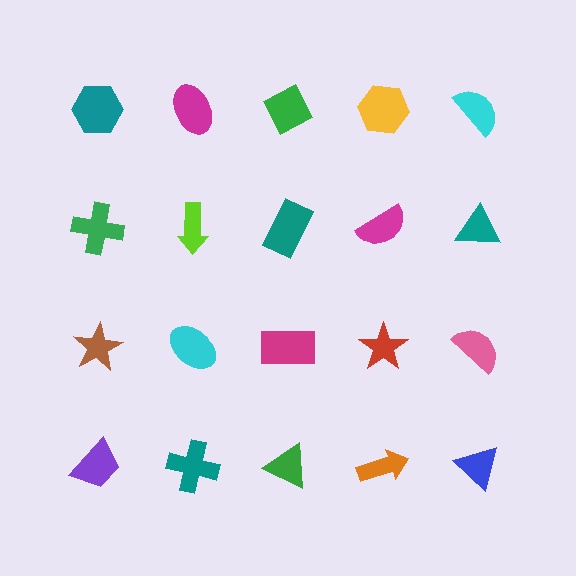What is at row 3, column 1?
A brown star.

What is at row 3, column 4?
A red star.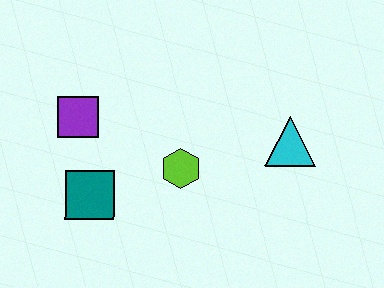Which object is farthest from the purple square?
The cyan triangle is farthest from the purple square.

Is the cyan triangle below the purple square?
Yes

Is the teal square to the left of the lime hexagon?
Yes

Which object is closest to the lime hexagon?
The teal square is closest to the lime hexagon.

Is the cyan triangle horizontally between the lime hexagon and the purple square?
No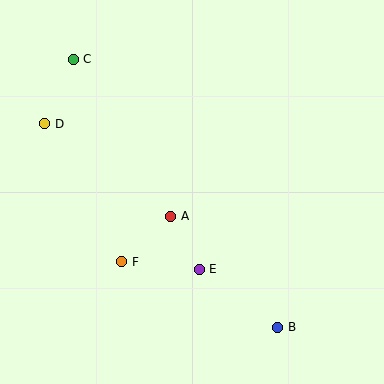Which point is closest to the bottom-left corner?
Point F is closest to the bottom-left corner.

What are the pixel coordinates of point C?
Point C is at (73, 59).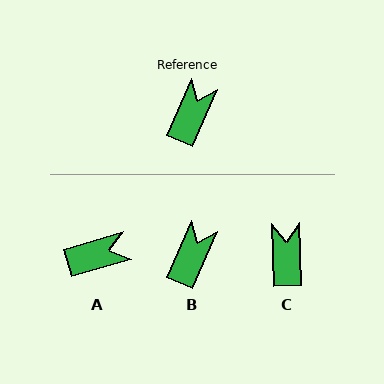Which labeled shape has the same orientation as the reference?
B.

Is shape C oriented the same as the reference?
No, it is off by about 25 degrees.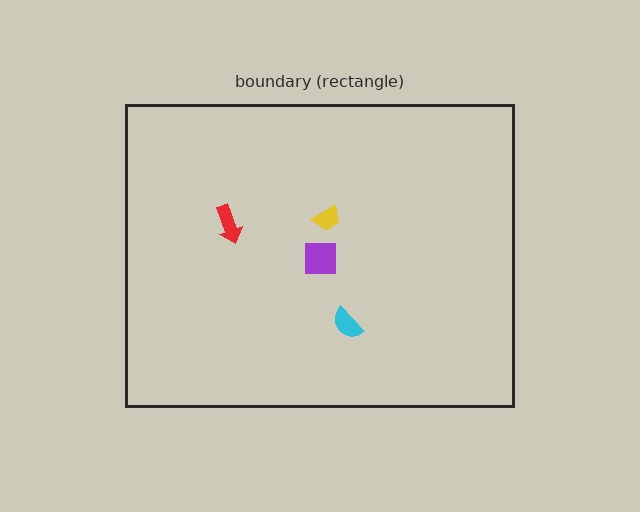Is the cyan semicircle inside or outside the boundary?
Inside.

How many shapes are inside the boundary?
4 inside, 0 outside.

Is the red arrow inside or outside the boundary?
Inside.